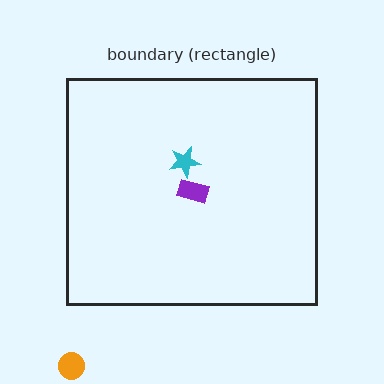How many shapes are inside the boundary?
2 inside, 1 outside.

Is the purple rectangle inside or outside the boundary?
Inside.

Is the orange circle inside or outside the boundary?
Outside.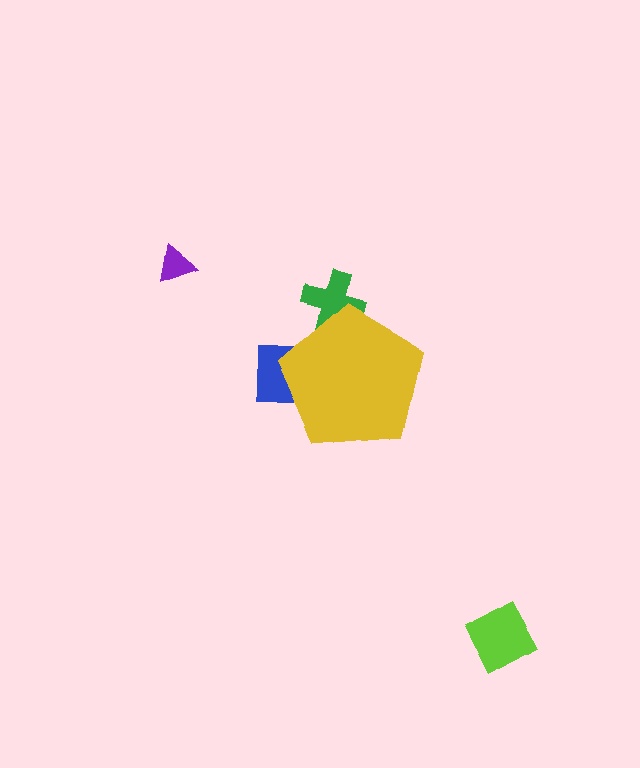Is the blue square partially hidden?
Yes, the blue square is partially hidden behind the yellow pentagon.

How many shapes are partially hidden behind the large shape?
2 shapes are partially hidden.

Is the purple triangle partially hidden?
No, the purple triangle is fully visible.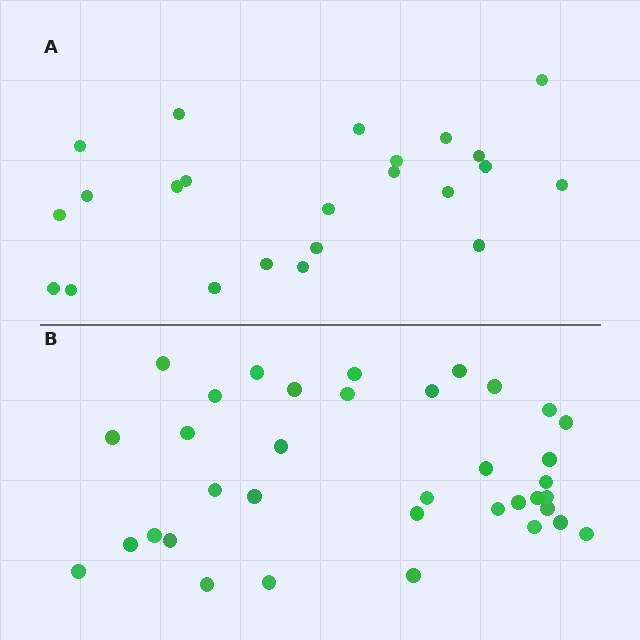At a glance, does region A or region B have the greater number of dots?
Region B (the bottom region) has more dots.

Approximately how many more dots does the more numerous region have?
Region B has approximately 15 more dots than region A.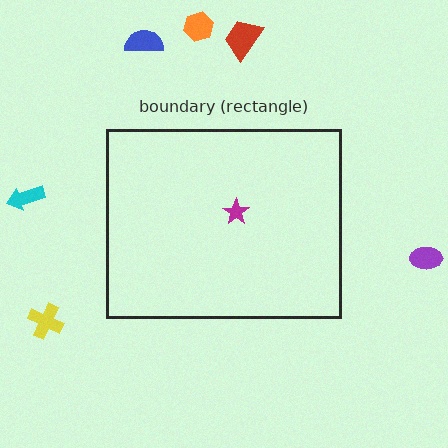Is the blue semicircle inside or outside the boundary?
Outside.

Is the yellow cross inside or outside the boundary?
Outside.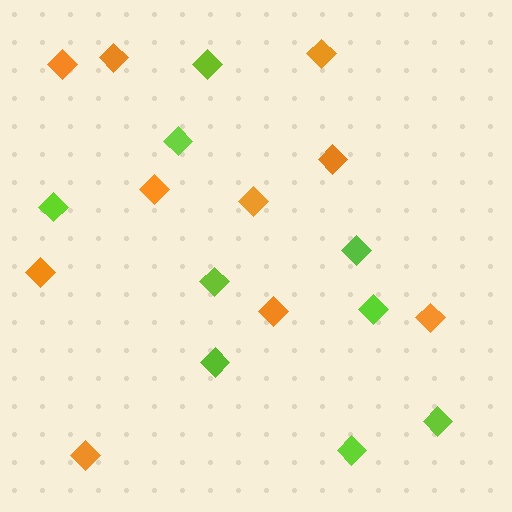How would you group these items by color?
There are 2 groups: one group of orange diamonds (10) and one group of lime diamonds (9).